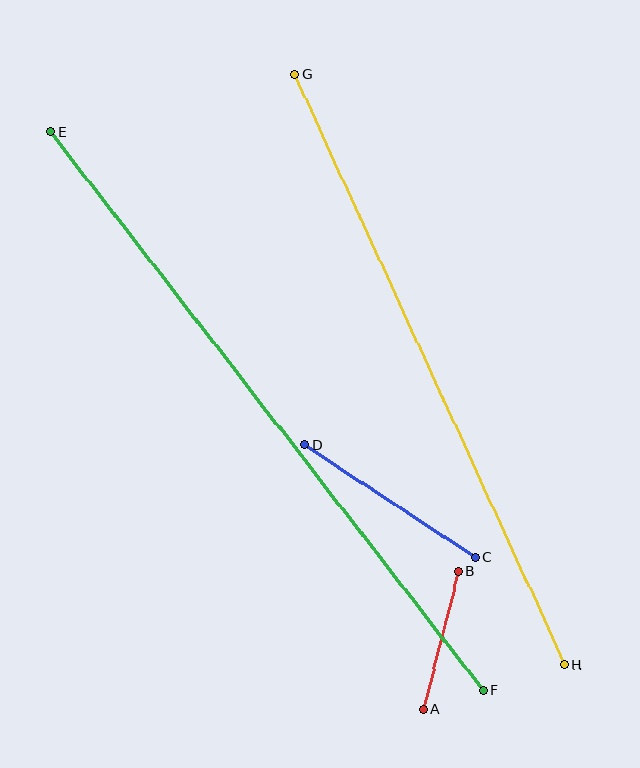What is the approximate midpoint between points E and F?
The midpoint is at approximately (267, 411) pixels.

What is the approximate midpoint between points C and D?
The midpoint is at approximately (390, 501) pixels.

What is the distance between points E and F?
The distance is approximately 706 pixels.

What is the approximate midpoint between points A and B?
The midpoint is at approximately (441, 640) pixels.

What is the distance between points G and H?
The distance is approximately 649 pixels.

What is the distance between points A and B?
The distance is approximately 142 pixels.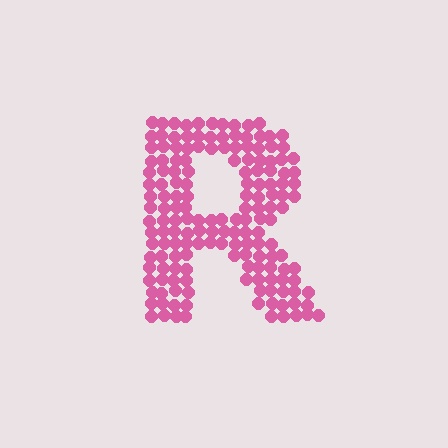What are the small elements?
The small elements are circles.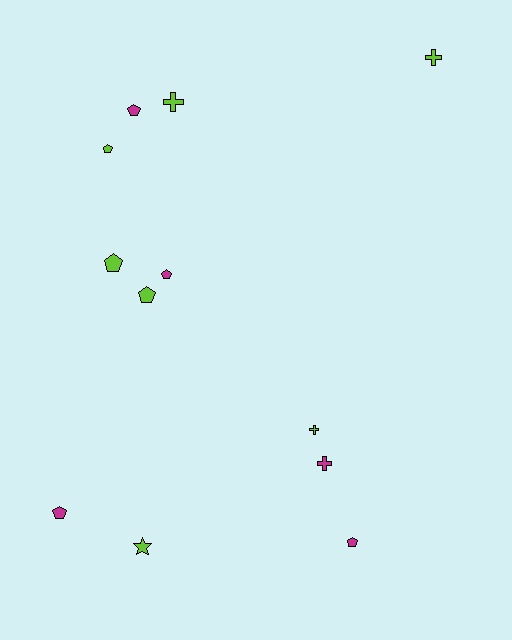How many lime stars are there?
There is 1 lime star.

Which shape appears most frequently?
Pentagon, with 7 objects.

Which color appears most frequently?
Lime, with 7 objects.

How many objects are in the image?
There are 12 objects.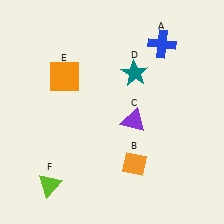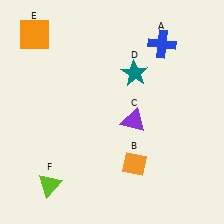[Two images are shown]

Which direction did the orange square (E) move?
The orange square (E) moved up.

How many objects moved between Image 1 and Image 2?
1 object moved between the two images.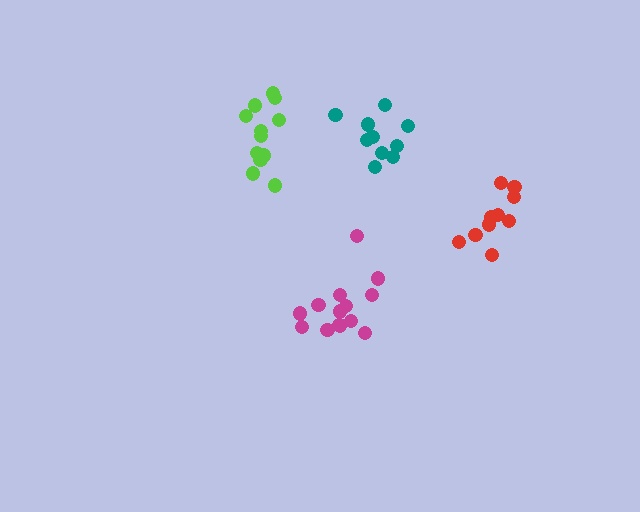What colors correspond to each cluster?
The clusters are colored: magenta, teal, red, lime.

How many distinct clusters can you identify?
There are 4 distinct clusters.